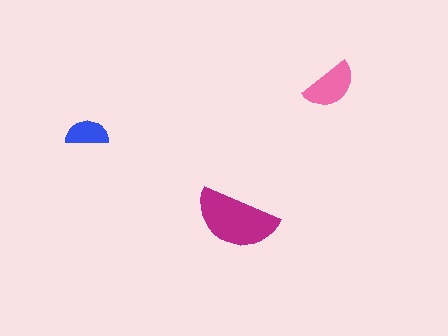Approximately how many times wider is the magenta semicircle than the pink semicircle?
About 1.5 times wider.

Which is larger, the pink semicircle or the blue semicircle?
The pink one.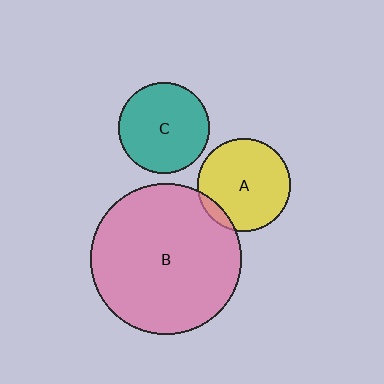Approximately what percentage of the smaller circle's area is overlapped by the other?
Approximately 10%.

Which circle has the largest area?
Circle B (pink).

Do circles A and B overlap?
Yes.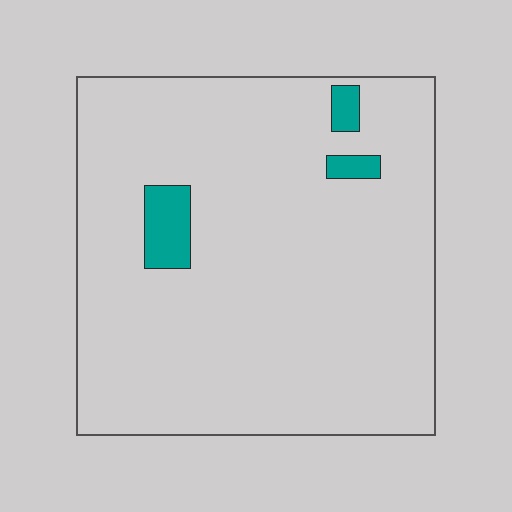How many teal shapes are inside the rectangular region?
3.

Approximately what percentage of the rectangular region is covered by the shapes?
Approximately 5%.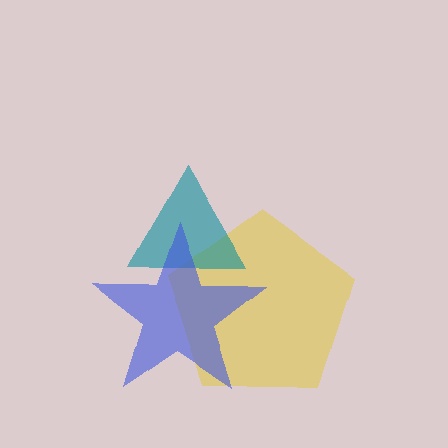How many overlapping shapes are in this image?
There are 3 overlapping shapes in the image.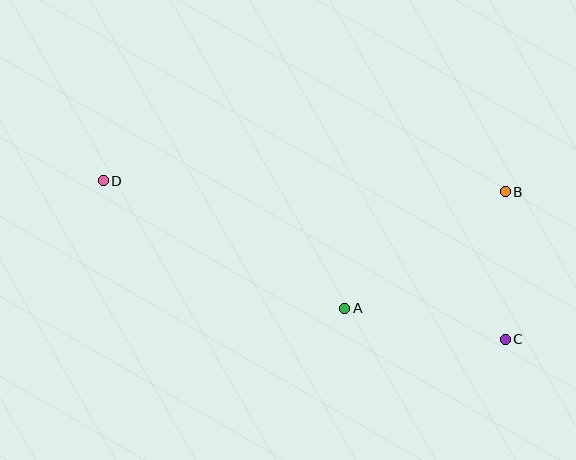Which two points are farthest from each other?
Points C and D are farthest from each other.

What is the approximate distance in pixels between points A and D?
The distance between A and D is approximately 273 pixels.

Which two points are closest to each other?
Points B and C are closest to each other.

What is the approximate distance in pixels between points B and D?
The distance between B and D is approximately 402 pixels.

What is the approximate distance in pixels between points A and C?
The distance between A and C is approximately 163 pixels.